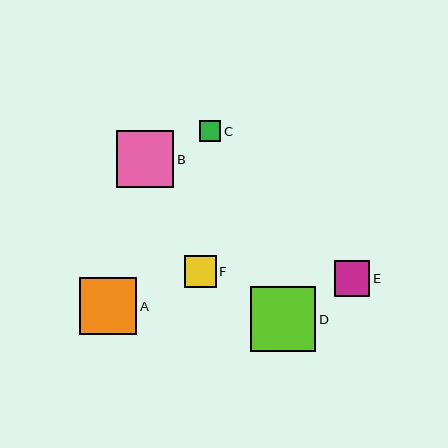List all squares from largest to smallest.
From largest to smallest: D, B, A, E, F, C.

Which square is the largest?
Square D is the largest with a size of approximately 65 pixels.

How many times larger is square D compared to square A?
Square D is approximately 1.1 times the size of square A.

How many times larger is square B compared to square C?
Square B is approximately 2.7 times the size of square C.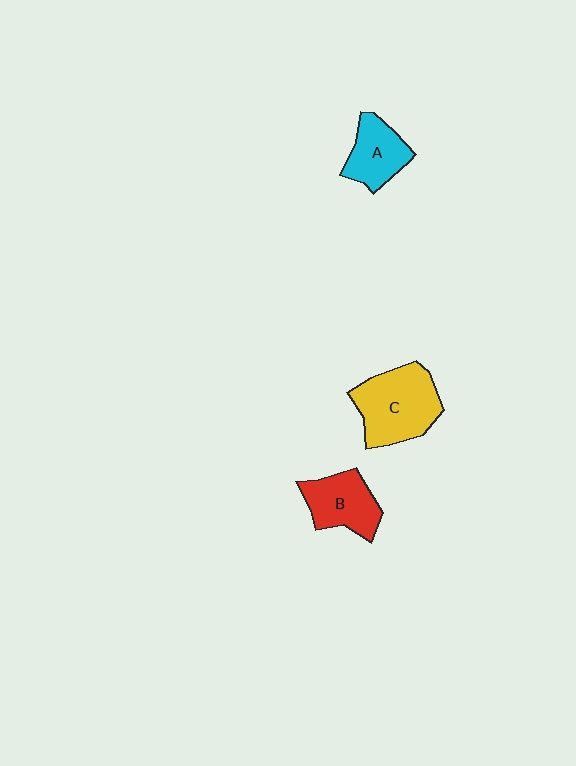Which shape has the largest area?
Shape C (yellow).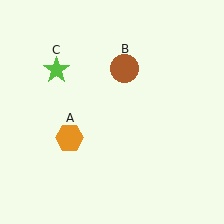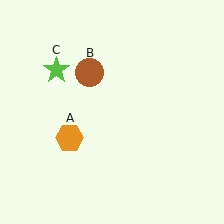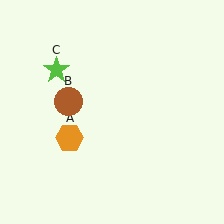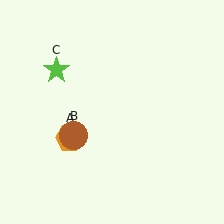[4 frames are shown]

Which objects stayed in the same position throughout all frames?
Orange hexagon (object A) and lime star (object C) remained stationary.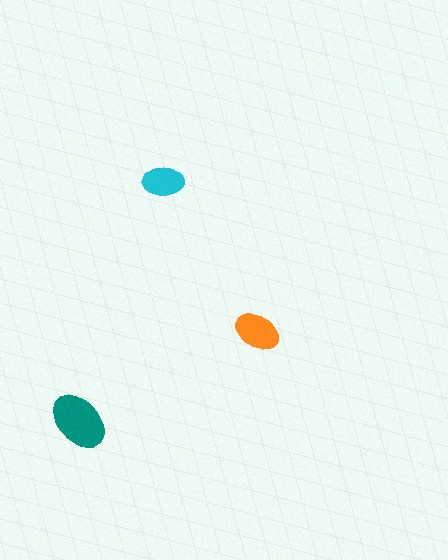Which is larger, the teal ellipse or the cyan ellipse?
The teal one.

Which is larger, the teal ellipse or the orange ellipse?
The teal one.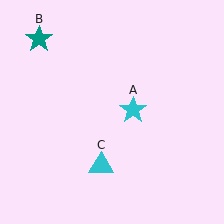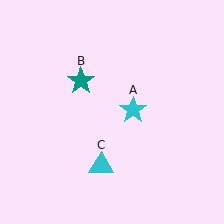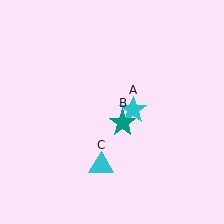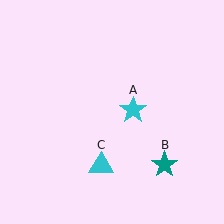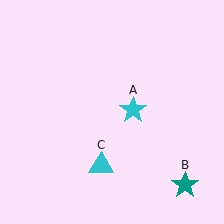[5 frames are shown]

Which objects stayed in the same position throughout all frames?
Cyan star (object A) and cyan triangle (object C) remained stationary.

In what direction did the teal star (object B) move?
The teal star (object B) moved down and to the right.